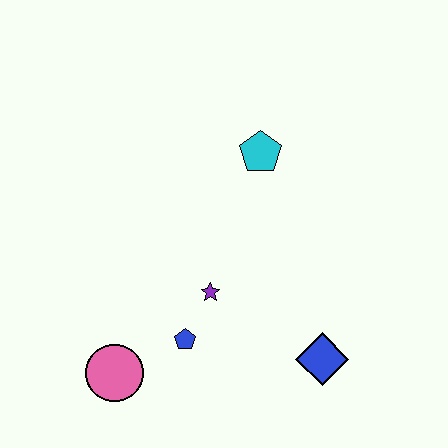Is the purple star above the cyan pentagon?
No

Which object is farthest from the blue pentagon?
The cyan pentagon is farthest from the blue pentagon.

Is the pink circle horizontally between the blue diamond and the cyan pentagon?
No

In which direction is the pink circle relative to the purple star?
The pink circle is to the left of the purple star.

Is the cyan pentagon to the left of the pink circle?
No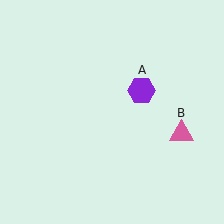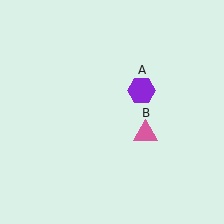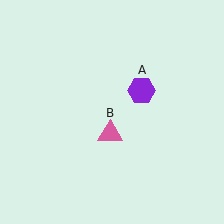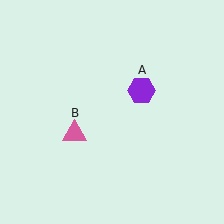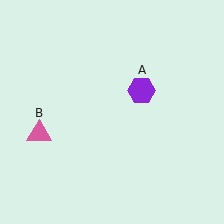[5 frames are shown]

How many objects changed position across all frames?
1 object changed position: pink triangle (object B).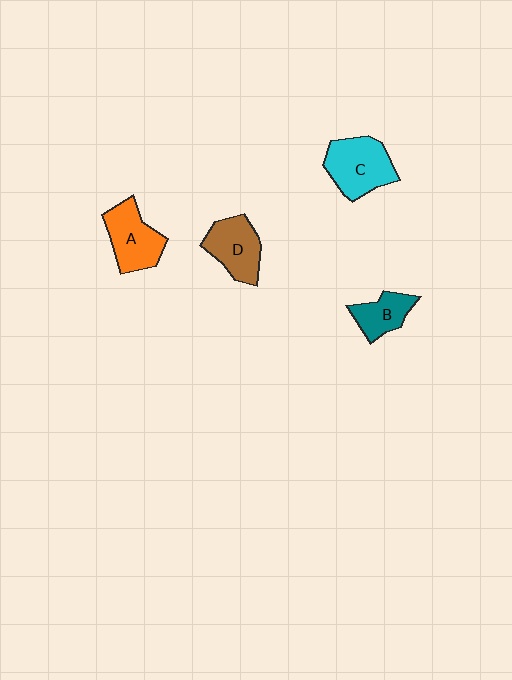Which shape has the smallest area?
Shape B (teal).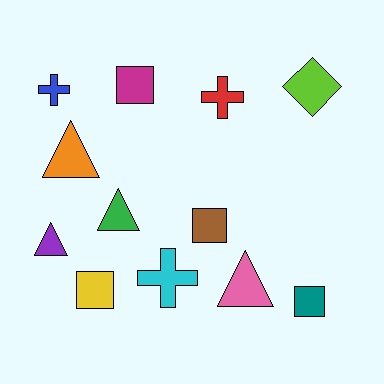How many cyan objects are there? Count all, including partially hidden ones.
There is 1 cyan object.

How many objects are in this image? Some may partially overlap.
There are 12 objects.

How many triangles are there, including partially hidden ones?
There are 4 triangles.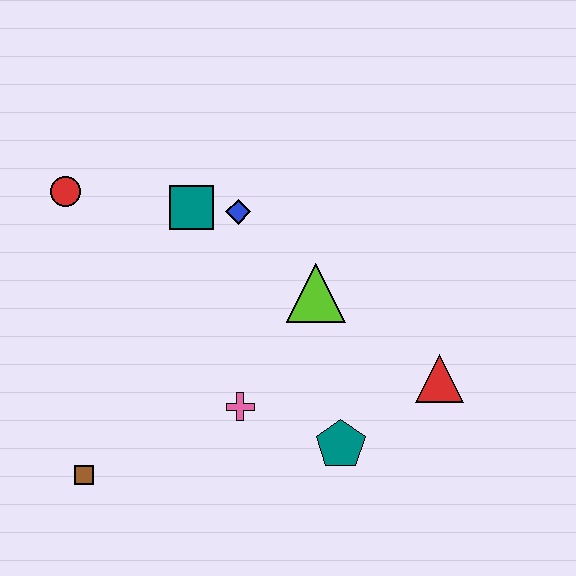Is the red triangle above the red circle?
No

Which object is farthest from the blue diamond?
The brown square is farthest from the blue diamond.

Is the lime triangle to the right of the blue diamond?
Yes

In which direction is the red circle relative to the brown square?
The red circle is above the brown square.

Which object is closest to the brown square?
The pink cross is closest to the brown square.